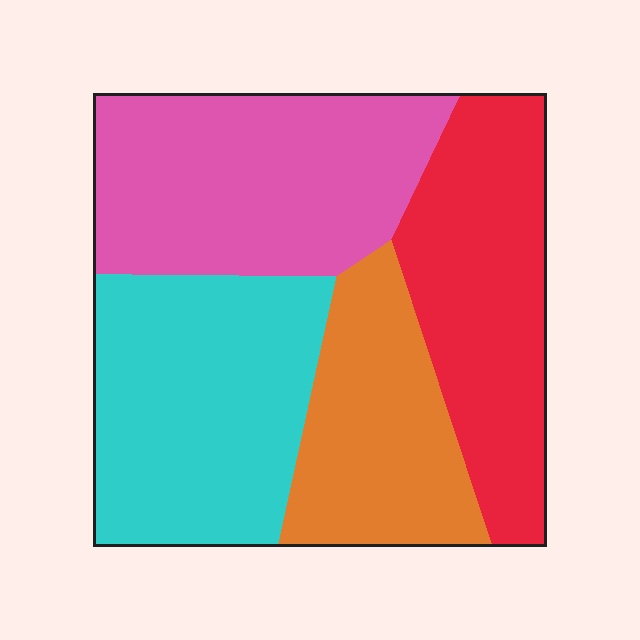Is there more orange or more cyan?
Cyan.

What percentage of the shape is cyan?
Cyan covers roughly 30% of the shape.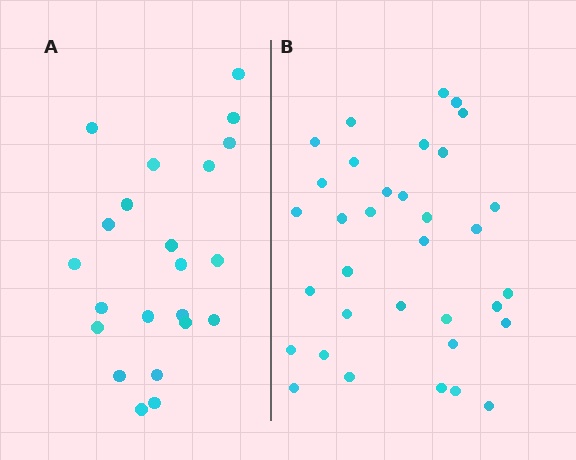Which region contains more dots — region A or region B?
Region B (the right region) has more dots.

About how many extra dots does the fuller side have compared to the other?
Region B has roughly 12 or so more dots than region A.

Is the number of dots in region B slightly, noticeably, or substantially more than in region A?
Region B has substantially more. The ratio is roughly 1.5 to 1.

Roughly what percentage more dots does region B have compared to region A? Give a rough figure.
About 55% more.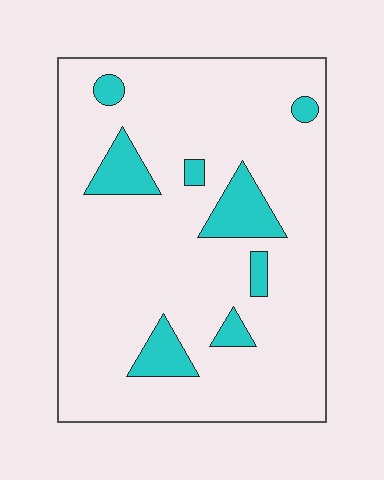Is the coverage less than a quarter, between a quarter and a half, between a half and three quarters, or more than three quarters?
Less than a quarter.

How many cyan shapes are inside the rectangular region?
8.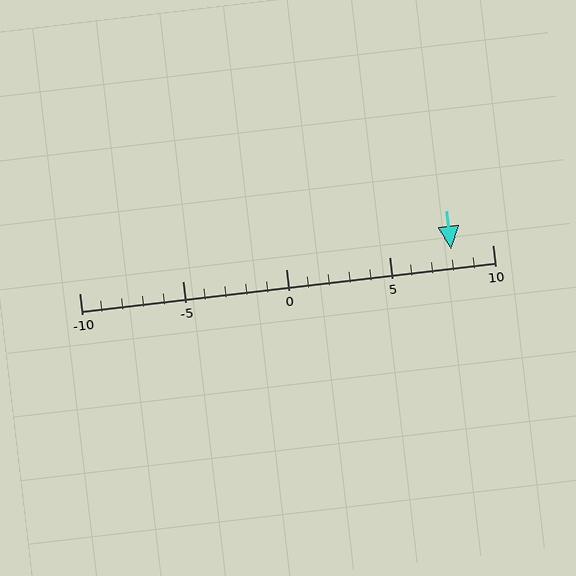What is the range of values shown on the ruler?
The ruler shows values from -10 to 10.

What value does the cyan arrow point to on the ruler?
The cyan arrow points to approximately 8.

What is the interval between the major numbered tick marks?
The major tick marks are spaced 5 units apart.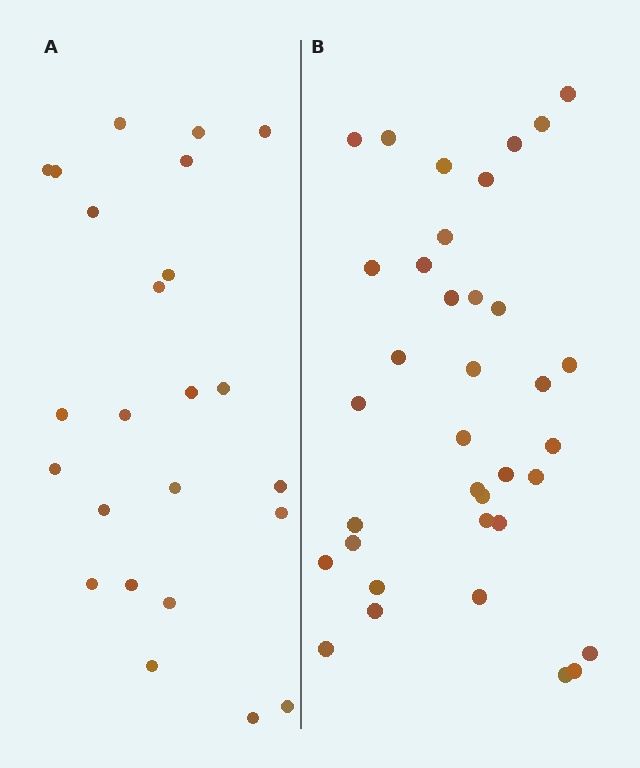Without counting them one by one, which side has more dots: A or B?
Region B (the right region) has more dots.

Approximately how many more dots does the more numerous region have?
Region B has roughly 12 or so more dots than region A.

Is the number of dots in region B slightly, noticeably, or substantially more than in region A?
Region B has substantially more. The ratio is roughly 1.5 to 1.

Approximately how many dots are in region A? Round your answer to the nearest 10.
About 20 dots. (The exact count is 24, which rounds to 20.)